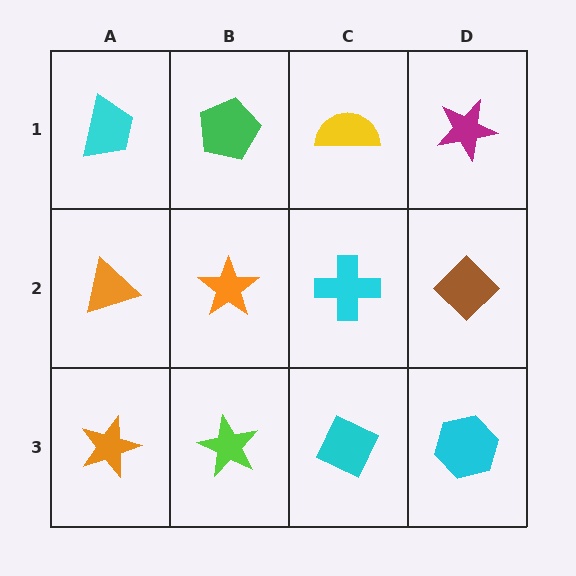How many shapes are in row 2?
4 shapes.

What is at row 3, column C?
A cyan diamond.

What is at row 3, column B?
A lime star.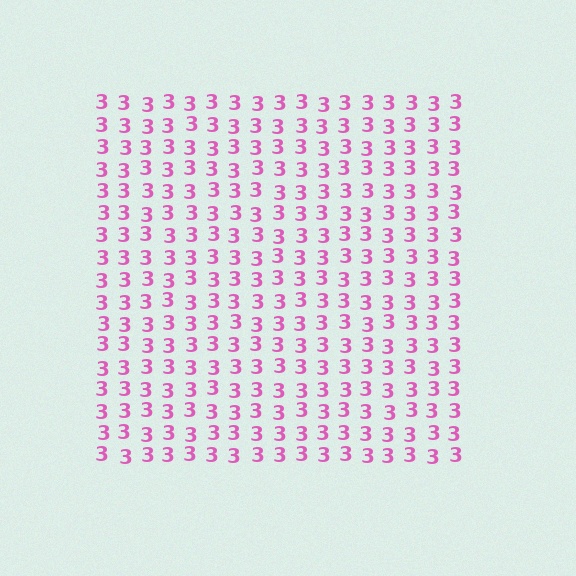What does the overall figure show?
The overall figure shows a square.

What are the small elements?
The small elements are digit 3's.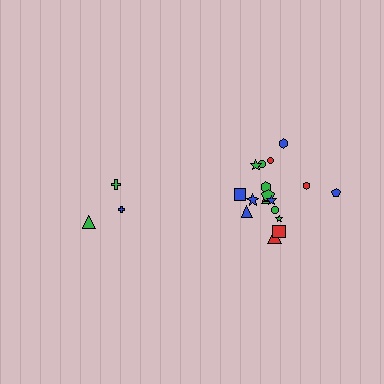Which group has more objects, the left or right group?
The right group.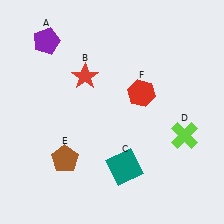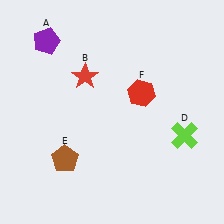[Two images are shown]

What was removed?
The teal square (C) was removed in Image 2.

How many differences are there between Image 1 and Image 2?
There is 1 difference between the two images.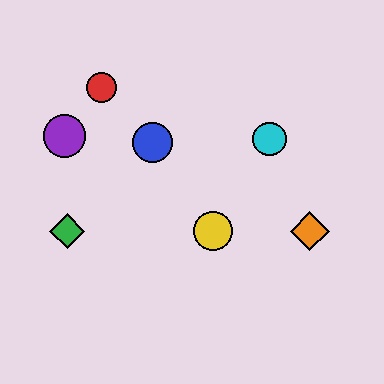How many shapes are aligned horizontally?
3 shapes (the green diamond, the yellow circle, the orange diamond) are aligned horizontally.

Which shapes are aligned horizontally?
The green diamond, the yellow circle, the orange diamond are aligned horizontally.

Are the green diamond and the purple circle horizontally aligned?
No, the green diamond is at y≈231 and the purple circle is at y≈136.